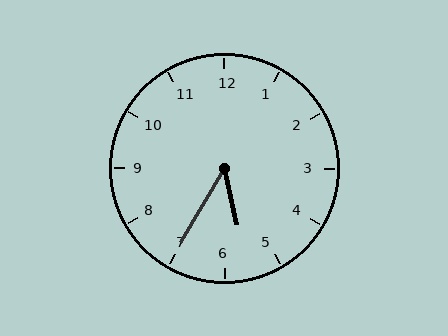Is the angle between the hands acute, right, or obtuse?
It is acute.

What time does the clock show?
5:35.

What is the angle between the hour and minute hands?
Approximately 42 degrees.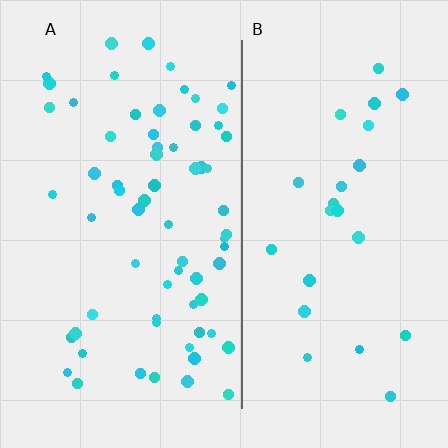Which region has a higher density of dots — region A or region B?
A (the left).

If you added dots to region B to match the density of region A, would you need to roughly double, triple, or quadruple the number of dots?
Approximately triple.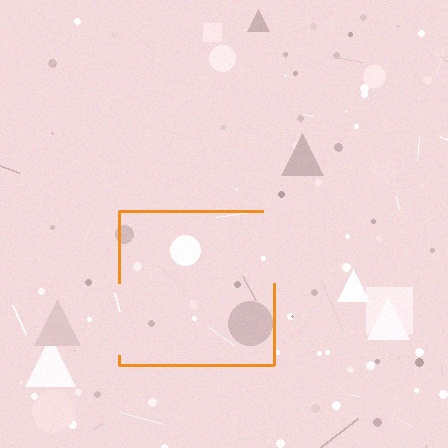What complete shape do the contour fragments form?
The contour fragments form a square.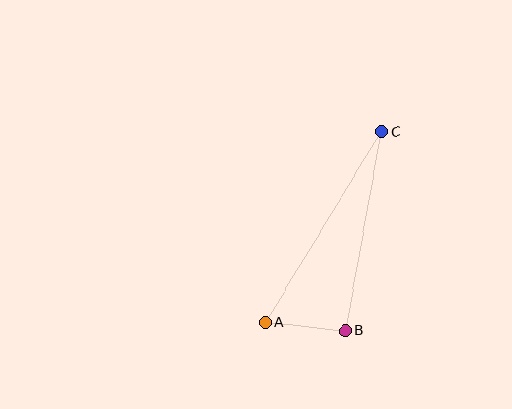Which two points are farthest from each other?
Points A and C are farthest from each other.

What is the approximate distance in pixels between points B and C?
The distance between B and C is approximately 203 pixels.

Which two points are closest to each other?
Points A and B are closest to each other.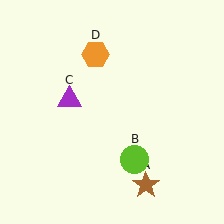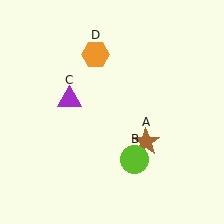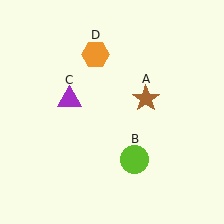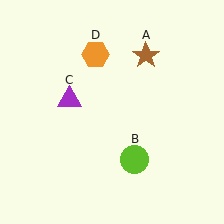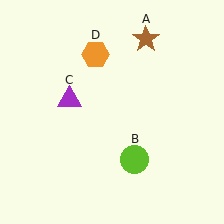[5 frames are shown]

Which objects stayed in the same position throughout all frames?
Lime circle (object B) and purple triangle (object C) and orange hexagon (object D) remained stationary.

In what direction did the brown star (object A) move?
The brown star (object A) moved up.